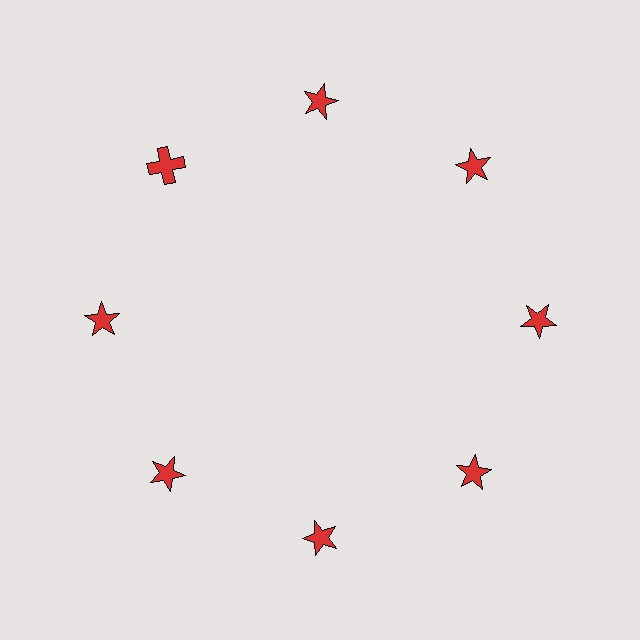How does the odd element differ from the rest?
It has a different shape: cross instead of star.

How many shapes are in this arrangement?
There are 8 shapes arranged in a ring pattern.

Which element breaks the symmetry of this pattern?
The red cross at roughly the 10 o'clock position breaks the symmetry. All other shapes are red stars.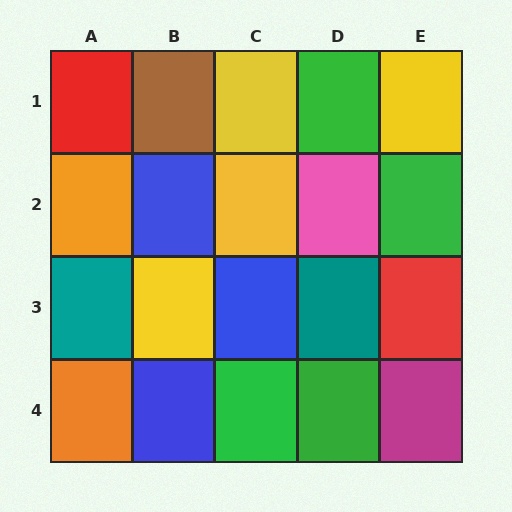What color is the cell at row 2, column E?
Green.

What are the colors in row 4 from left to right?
Orange, blue, green, green, magenta.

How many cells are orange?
2 cells are orange.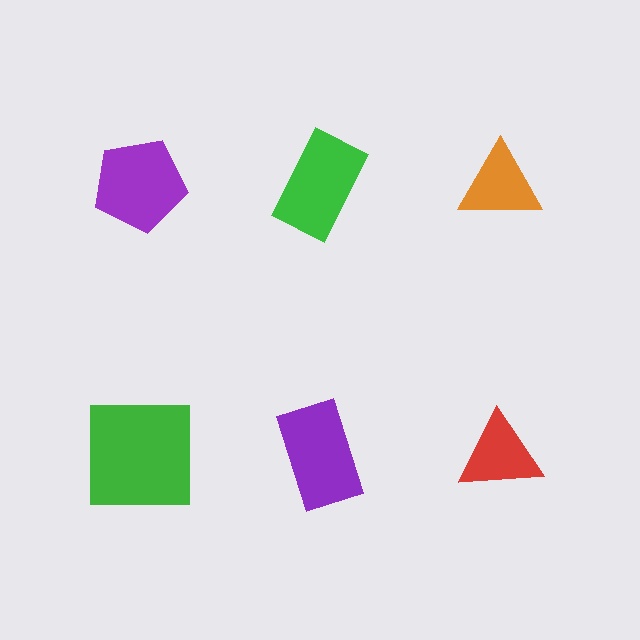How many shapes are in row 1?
3 shapes.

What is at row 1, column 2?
A green rectangle.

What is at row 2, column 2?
A purple rectangle.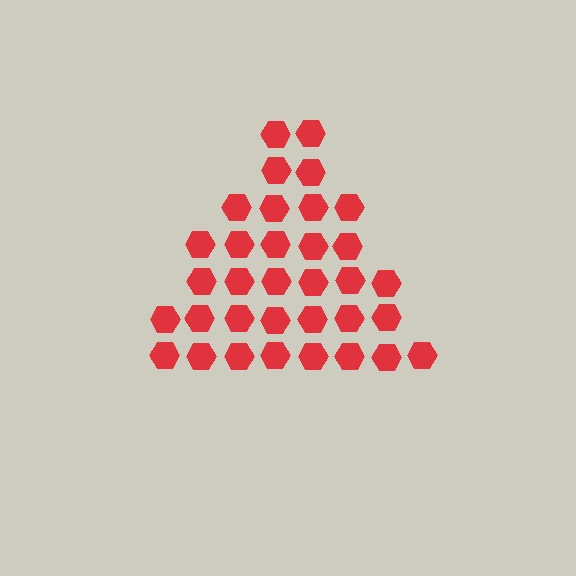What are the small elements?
The small elements are hexagons.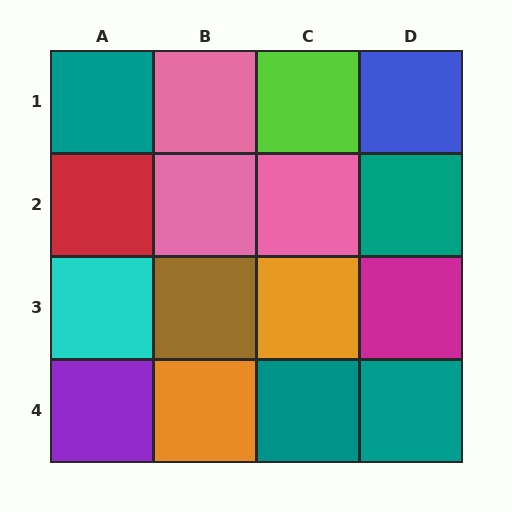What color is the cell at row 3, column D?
Magenta.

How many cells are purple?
1 cell is purple.